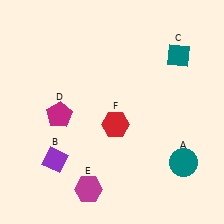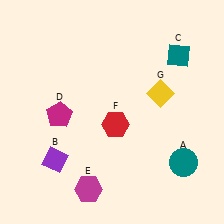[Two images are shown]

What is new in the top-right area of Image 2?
A yellow diamond (G) was added in the top-right area of Image 2.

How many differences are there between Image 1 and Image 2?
There is 1 difference between the two images.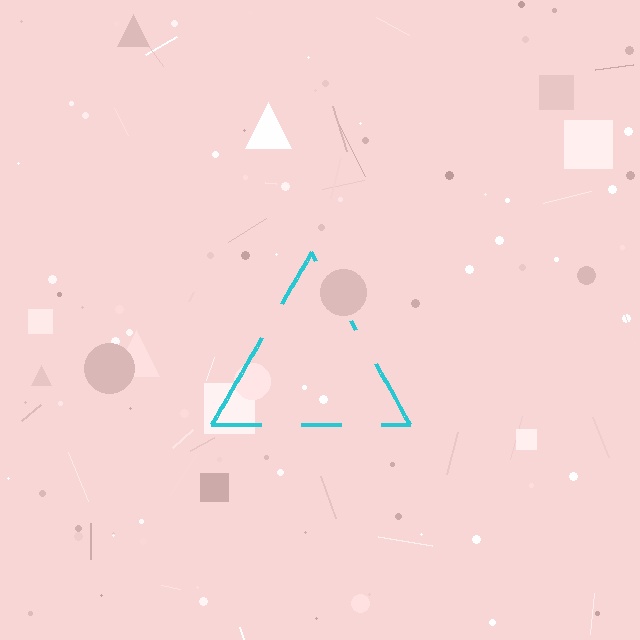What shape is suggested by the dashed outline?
The dashed outline suggests a triangle.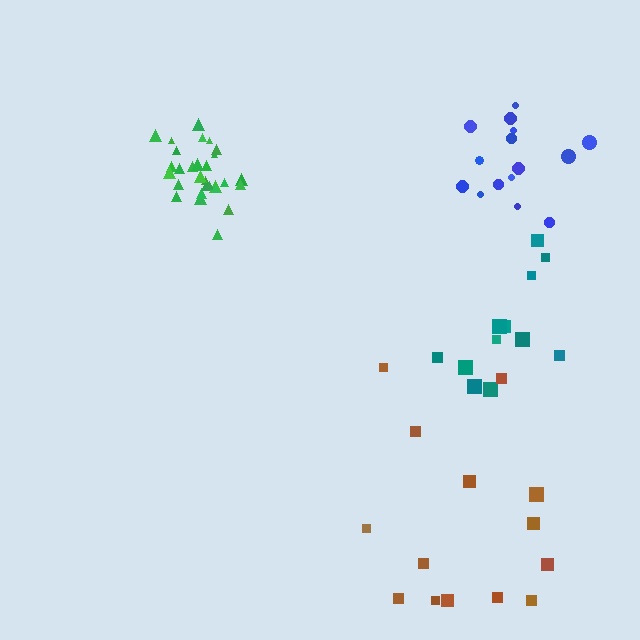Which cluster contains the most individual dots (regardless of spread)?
Green (29).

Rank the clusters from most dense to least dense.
green, blue, teal, brown.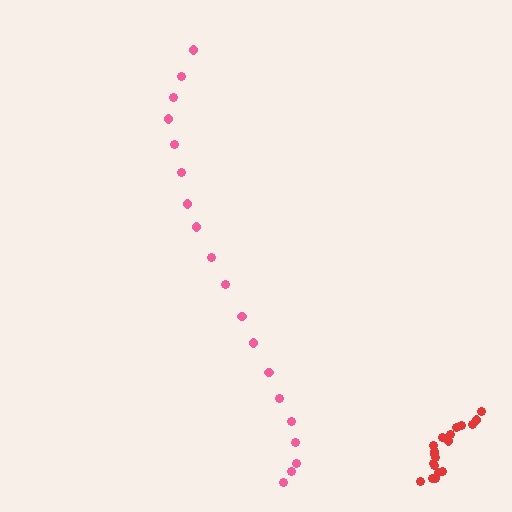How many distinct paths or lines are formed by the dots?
There are 2 distinct paths.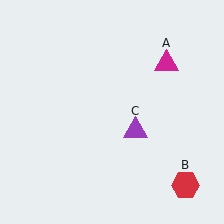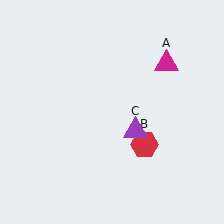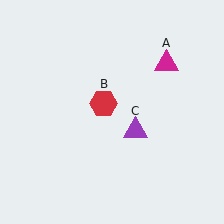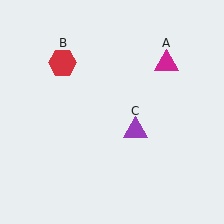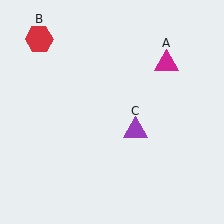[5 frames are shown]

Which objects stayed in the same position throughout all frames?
Magenta triangle (object A) and purple triangle (object C) remained stationary.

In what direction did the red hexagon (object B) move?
The red hexagon (object B) moved up and to the left.